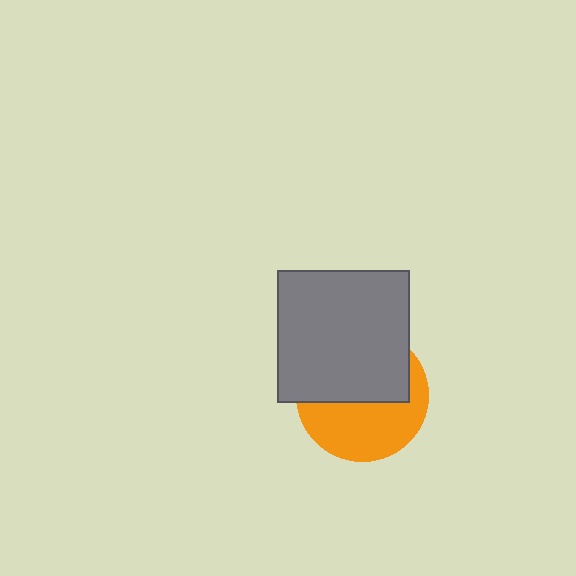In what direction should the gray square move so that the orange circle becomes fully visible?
The gray square should move up. That is the shortest direction to clear the overlap and leave the orange circle fully visible.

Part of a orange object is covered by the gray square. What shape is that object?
It is a circle.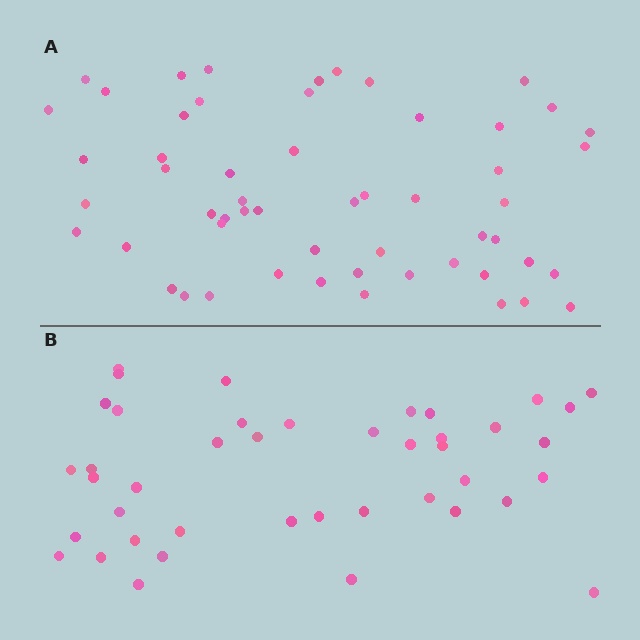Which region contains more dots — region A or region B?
Region A (the top region) has more dots.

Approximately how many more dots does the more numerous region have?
Region A has approximately 15 more dots than region B.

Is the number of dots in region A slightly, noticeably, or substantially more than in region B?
Region A has noticeably more, but not dramatically so. The ratio is roughly 1.3 to 1.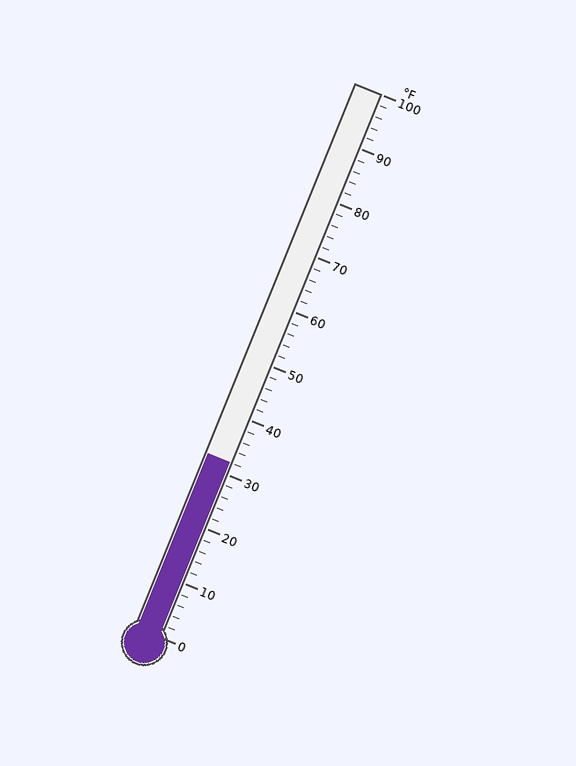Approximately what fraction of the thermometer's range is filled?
The thermometer is filled to approximately 30% of its range.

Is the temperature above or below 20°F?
The temperature is above 20°F.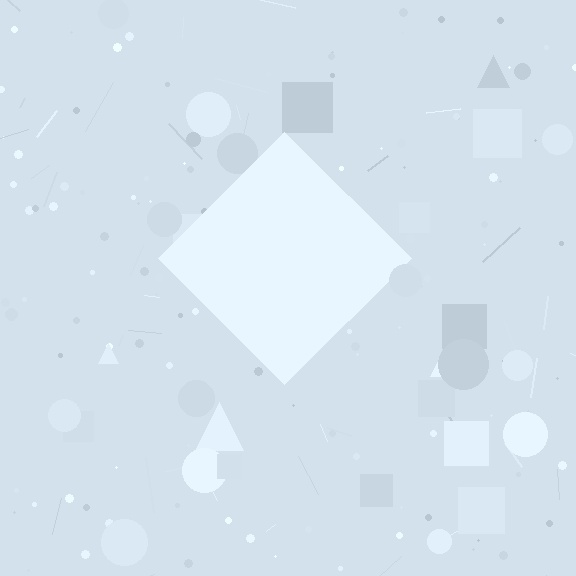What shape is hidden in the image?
A diamond is hidden in the image.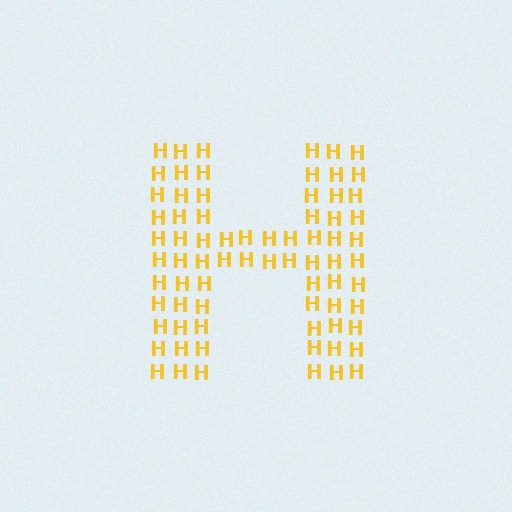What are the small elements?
The small elements are letter H's.